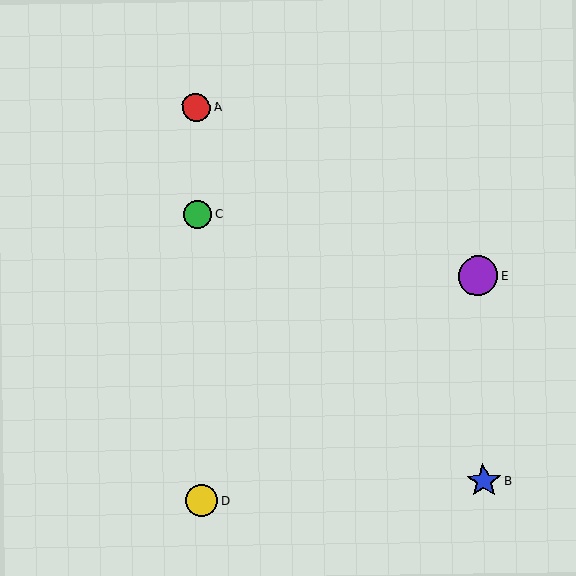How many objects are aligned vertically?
3 objects (A, C, D) are aligned vertically.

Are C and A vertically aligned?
Yes, both are at x≈198.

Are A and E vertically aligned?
No, A is at x≈196 and E is at x≈478.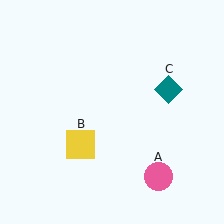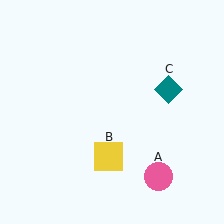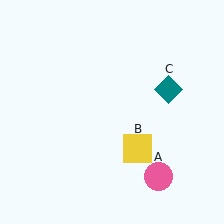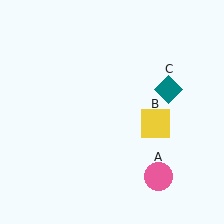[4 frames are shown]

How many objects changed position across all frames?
1 object changed position: yellow square (object B).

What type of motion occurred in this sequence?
The yellow square (object B) rotated counterclockwise around the center of the scene.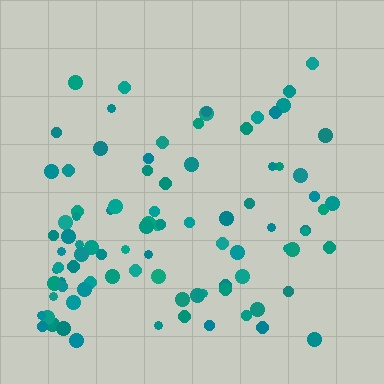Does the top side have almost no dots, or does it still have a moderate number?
Still a moderate number, just noticeably fewer than the bottom.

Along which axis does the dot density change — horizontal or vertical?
Vertical.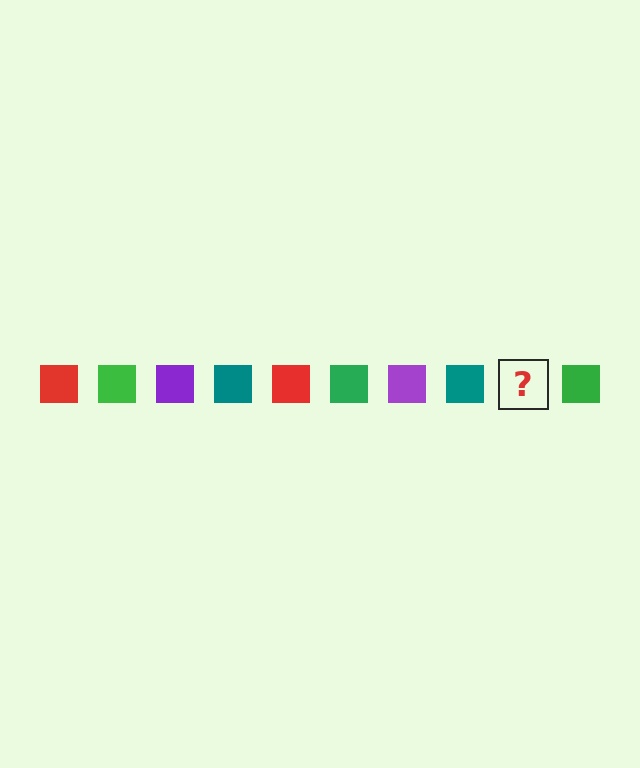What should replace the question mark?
The question mark should be replaced with a red square.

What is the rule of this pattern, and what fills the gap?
The rule is that the pattern cycles through red, green, purple, teal squares. The gap should be filled with a red square.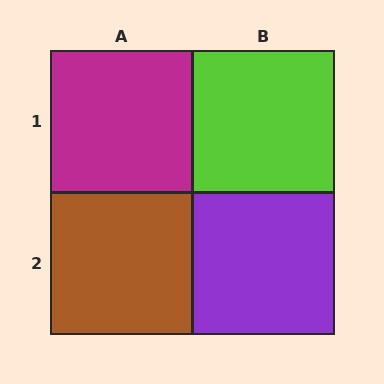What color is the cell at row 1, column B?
Lime.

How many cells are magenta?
1 cell is magenta.